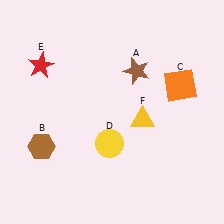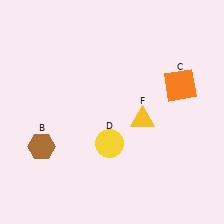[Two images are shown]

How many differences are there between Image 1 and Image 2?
There are 2 differences between the two images.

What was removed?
The red star (E), the brown star (A) were removed in Image 2.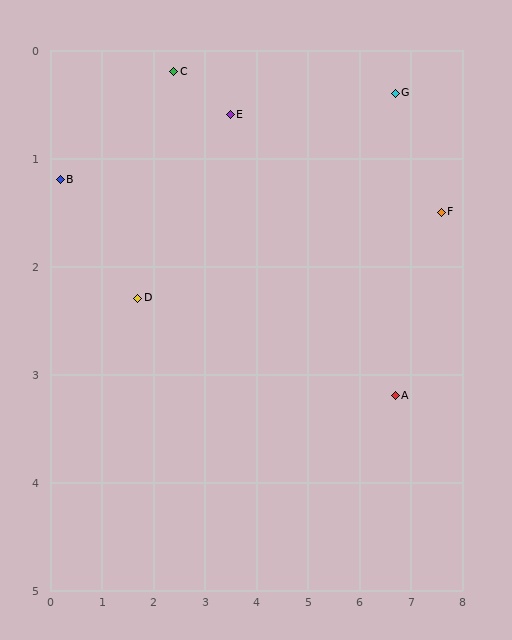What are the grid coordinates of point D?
Point D is at approximately (1.7, 2.3).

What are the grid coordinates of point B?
Point B is at approximately (0.2, 1.2).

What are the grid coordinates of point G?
Point G is at approximately (6.7, 0.4).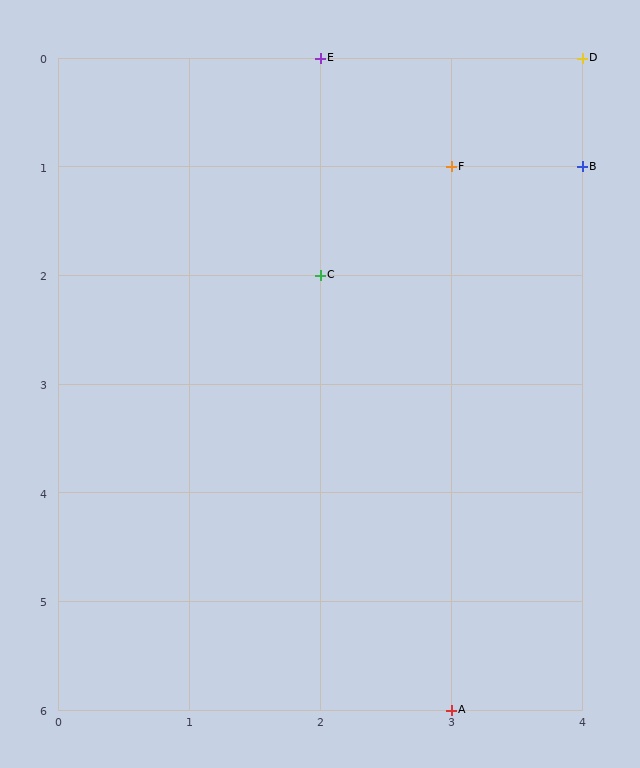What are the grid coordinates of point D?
Point D is at grid coordinates (4, 0).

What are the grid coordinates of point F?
Point F is at grid coordinates (3, 1).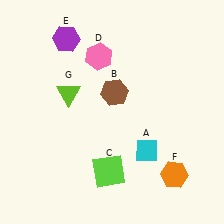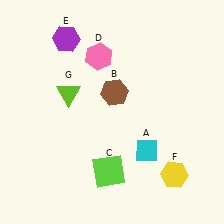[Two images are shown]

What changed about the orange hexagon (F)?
In Image 1, F is orange. In Image 2, it changed to yellow.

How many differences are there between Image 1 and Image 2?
There is 1 difference between the two images.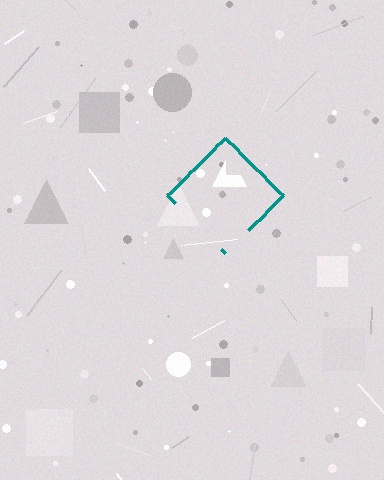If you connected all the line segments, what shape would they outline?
They would outline a diamond.